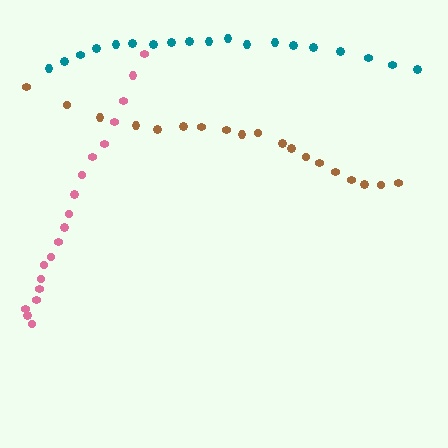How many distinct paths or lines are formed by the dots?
There are 3 distinct paths.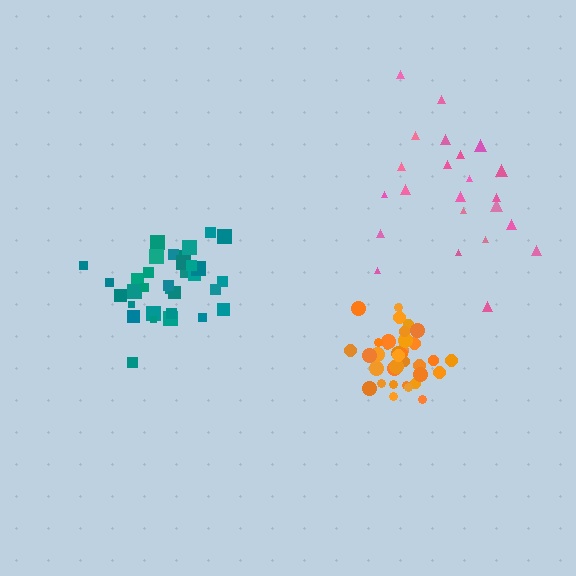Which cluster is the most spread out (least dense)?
Pink.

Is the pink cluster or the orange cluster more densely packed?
Orange.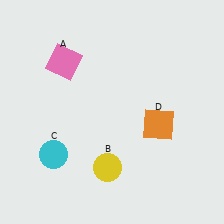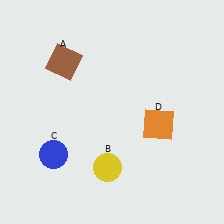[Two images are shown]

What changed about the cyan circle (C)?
In Image 1, C is cyan. In Image 2, it changed to blue.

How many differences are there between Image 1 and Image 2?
There are 2 differences between the two images.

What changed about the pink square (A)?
In Image 1, A is pink. In Image 2, it changed to brown.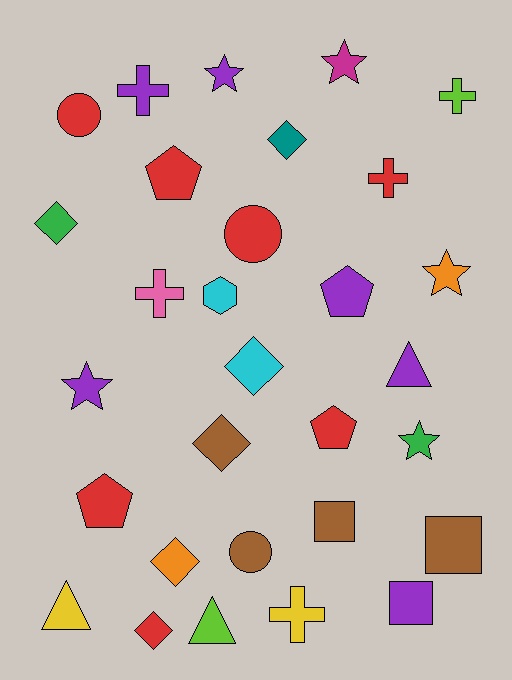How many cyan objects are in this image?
There are 2 cyan objects.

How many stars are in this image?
There are 5 stars.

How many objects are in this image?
There are 30 objects.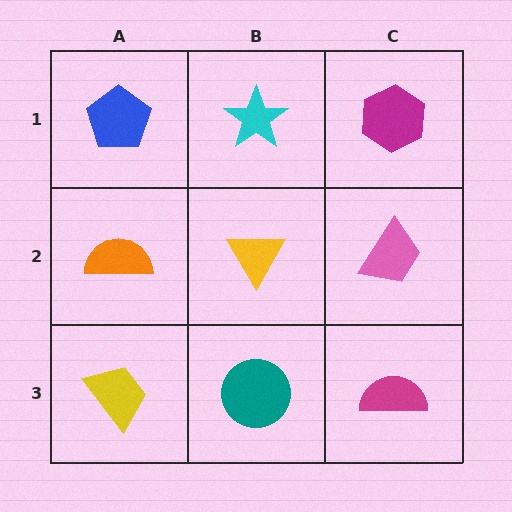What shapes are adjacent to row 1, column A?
An orange semicircle (row 2, column A), a cyan star (row 1, column B).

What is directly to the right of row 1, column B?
A magenta hexagon.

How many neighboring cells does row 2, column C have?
3.